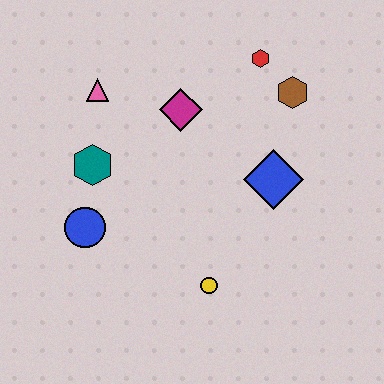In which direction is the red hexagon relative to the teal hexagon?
The red hexagon is to the right of the teal hexagon.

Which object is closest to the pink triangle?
The teal hexagon is closest to the pink triangle.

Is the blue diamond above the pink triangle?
No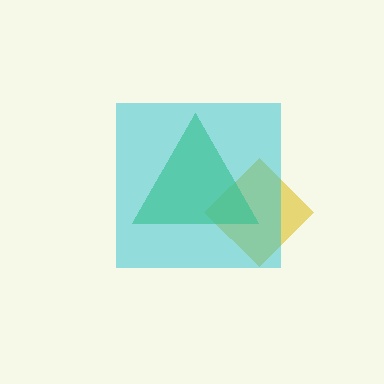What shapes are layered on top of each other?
The layered shapes are: a yellow diamond, a green triangle, a cyan square.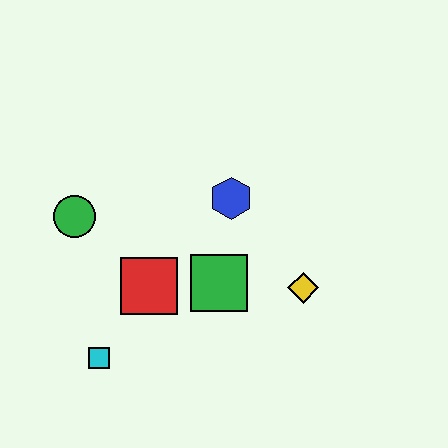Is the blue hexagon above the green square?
Yes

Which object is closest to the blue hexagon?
The green square is closest to the blue hexagon.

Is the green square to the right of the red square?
Yes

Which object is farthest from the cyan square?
The yellow diamond is farthest from the cyan square.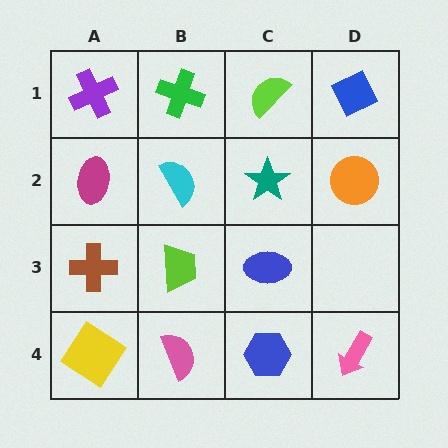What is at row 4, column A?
A yellow diamond.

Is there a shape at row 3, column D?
No, that cell is empty.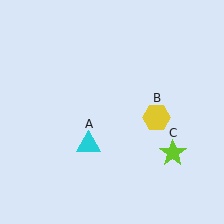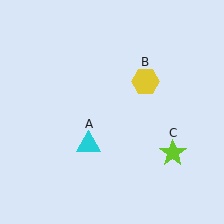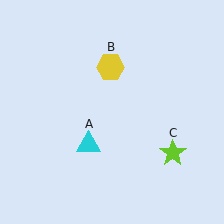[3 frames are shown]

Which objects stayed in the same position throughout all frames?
Cyan triangle (object A) and lime star (object C) remained stationary.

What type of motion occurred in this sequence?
The yellow hexagon (object B) rotated counterclockwise around the center of the scene.